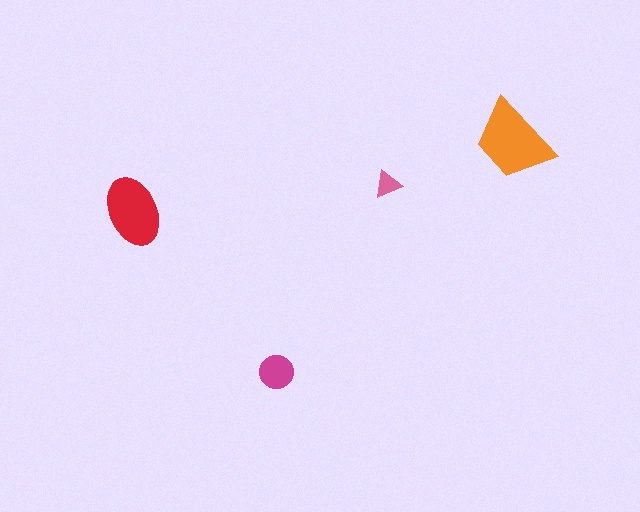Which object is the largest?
The orange trapezoid.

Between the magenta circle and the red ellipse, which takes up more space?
The red ellipse.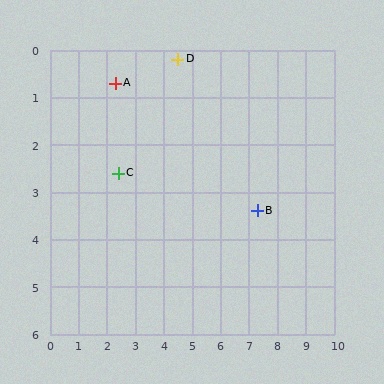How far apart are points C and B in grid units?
Points C and B are about 5.0 grid units apart.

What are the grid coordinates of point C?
Point C is at approximately (2.4, 2.6).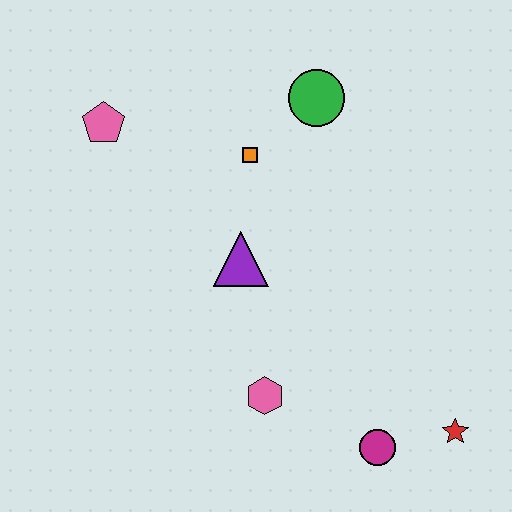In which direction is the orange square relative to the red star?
The orange square is above the red star.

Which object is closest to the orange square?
The green circle is closest to the orange square.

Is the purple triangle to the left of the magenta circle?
Yes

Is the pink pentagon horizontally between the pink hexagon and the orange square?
No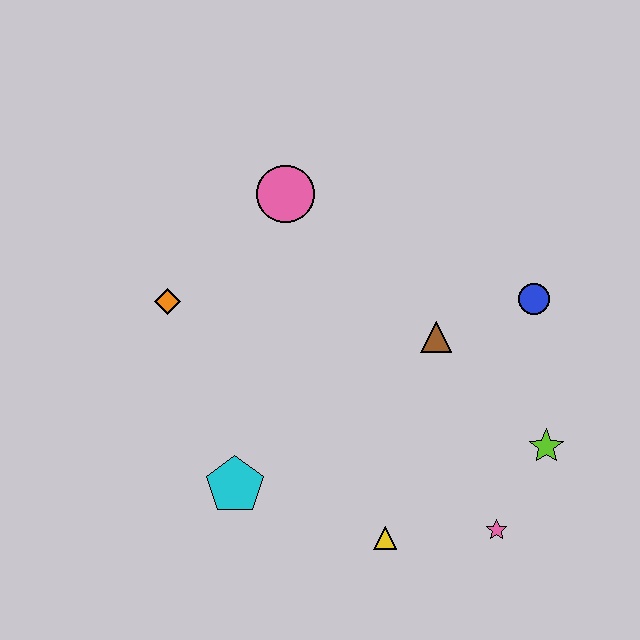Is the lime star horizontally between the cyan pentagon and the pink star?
No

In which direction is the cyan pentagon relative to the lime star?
The cyan pentagon is to the left of the lime star.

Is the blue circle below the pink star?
No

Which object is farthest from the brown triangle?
The orange diamond is farthest from the brown triangle.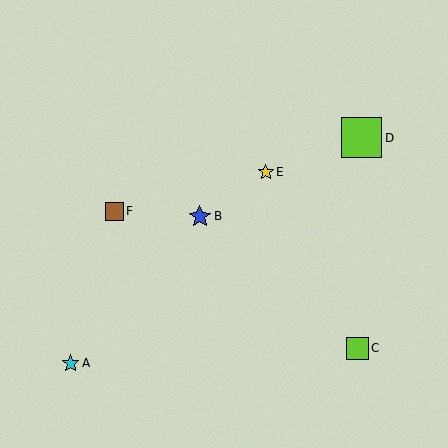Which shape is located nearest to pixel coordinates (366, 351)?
The lime square (labeled C) at (357, 348) is nearest to that location.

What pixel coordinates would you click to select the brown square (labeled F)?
Click at (115, 211) to select the brown square F.